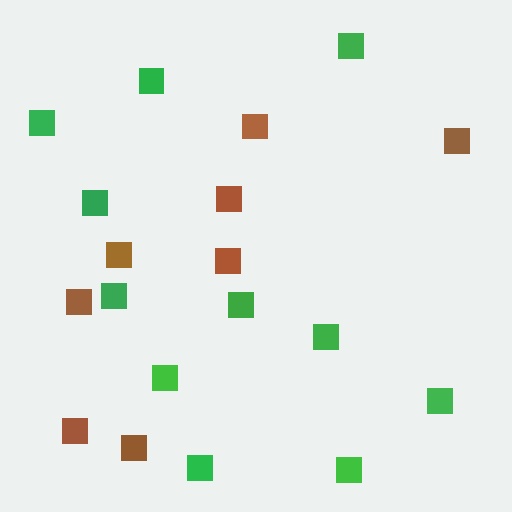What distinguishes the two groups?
There are 2 groups: one group of brown squares (8) and one group of green squares (11).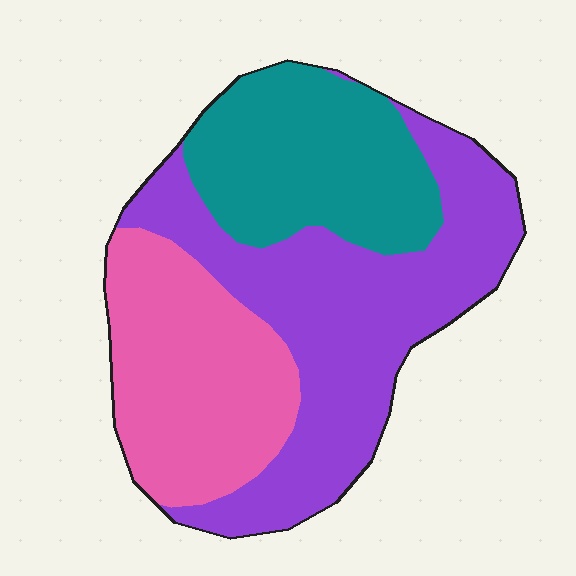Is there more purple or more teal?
Purple.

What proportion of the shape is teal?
Teal covers roughly 25% of the shape.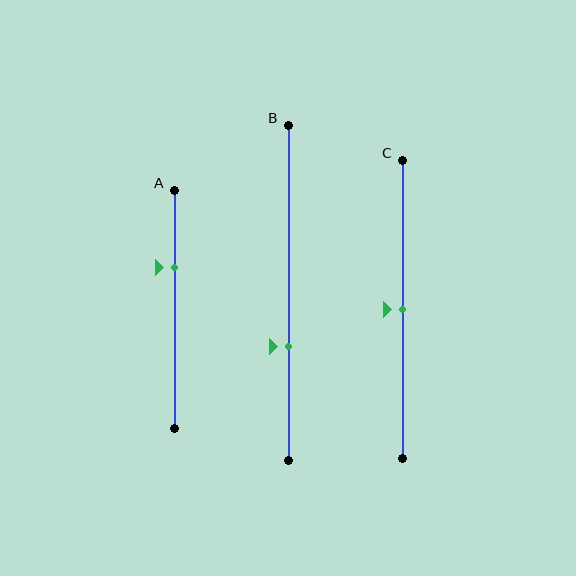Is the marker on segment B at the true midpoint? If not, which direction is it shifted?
No, the marker on segment B is shifted downward by about 16% of the segment length.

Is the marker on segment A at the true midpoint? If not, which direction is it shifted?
No, the marker on segment A is shifted upward by about 17% of the segment length.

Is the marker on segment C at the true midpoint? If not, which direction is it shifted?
Yes, the marker on segment C is at the true midpoint.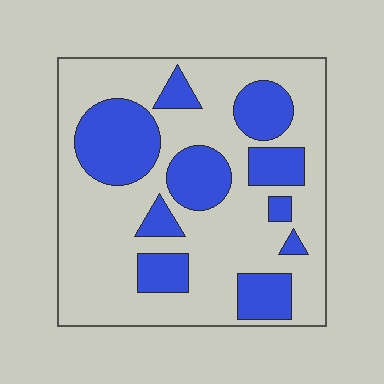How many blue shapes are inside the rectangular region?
10.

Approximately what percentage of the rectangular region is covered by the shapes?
Approximately 30%.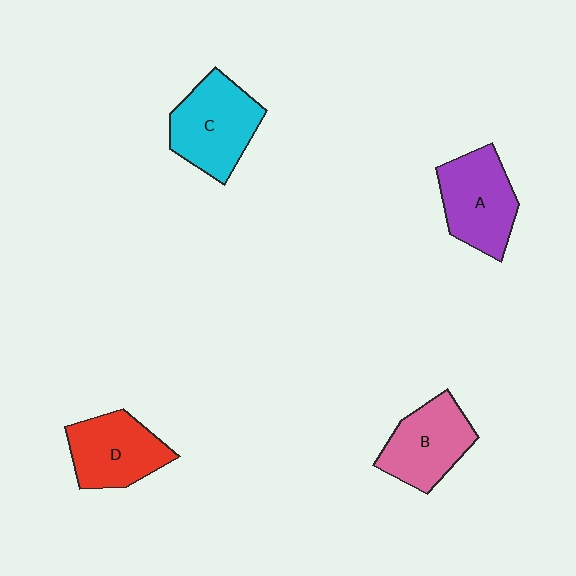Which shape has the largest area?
Shape C (cyan).